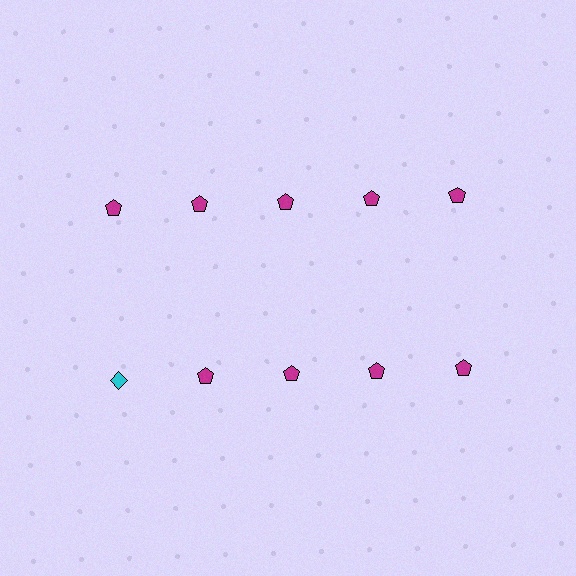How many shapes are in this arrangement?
There are 10 shapes arranged in a grid pattern.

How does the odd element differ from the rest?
It differs in both color (cyan instead of magenta) and shape (diamond instead of pentagon).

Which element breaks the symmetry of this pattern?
The cyan diamond in the second row, leftmost column breaks the symmetry. All other shapes are magenta pentagons.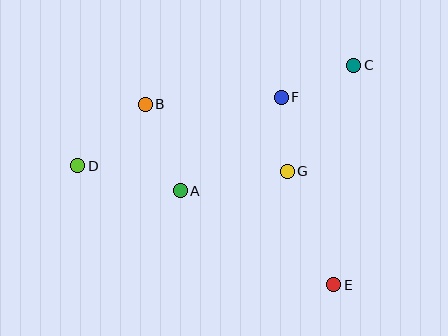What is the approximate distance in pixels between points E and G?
The distance between E and G is approximately 123 pixels.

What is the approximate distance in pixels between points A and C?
The distance between A and C is approximately 214 pixels.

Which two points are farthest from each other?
Points C and D are farthest from each other.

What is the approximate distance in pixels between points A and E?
The distance between A and E is approximately 180 pixels.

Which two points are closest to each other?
Points F and G are closest to each other.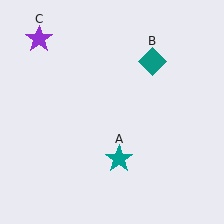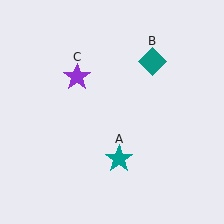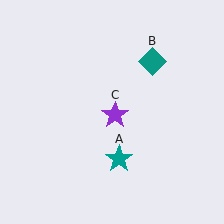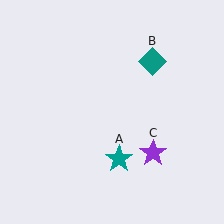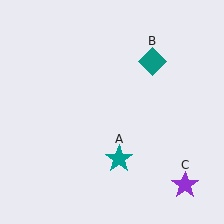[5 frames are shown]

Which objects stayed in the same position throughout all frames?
Teal star (object A) and teal diamond (object B) remained stationary.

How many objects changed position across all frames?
1 object changed position: purple star (object C).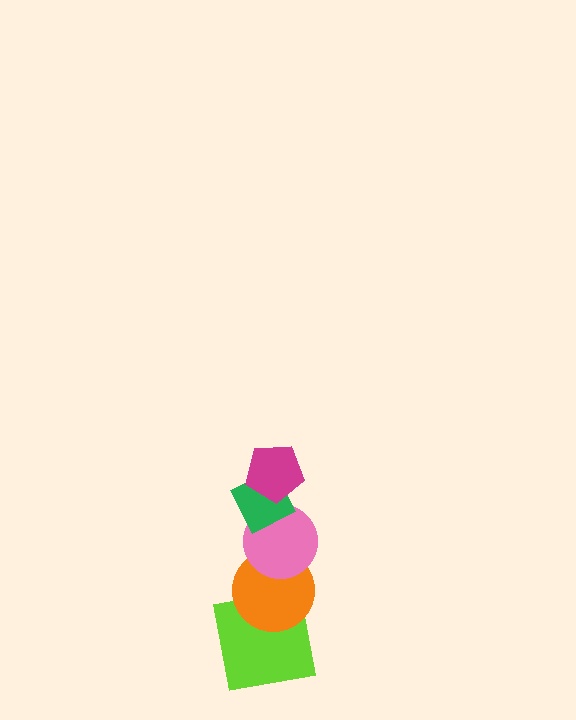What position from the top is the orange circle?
The orange circle is 4th from the top.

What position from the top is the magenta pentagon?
The magenta pentagon is 1st from the top.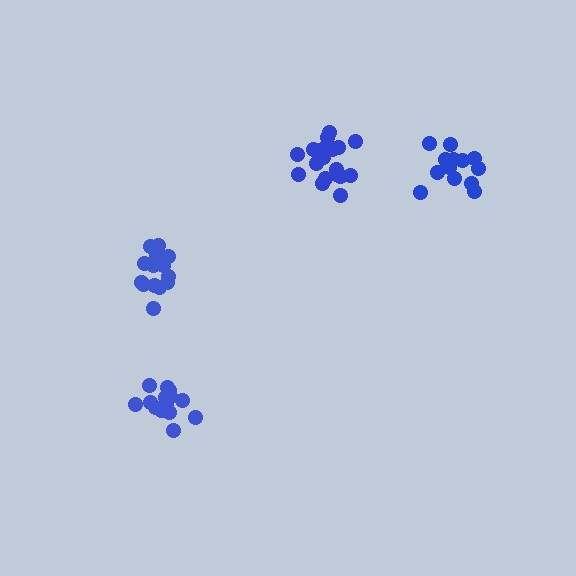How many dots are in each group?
Group 1: 14 dots, Group 2: 15 dots, Group 3: 14 dots, Group 4: 19 dots (62 total).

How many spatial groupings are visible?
There are 4 spatial groupings.